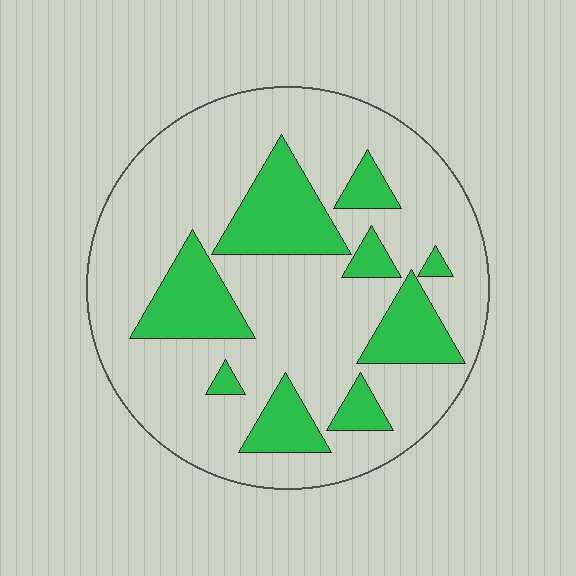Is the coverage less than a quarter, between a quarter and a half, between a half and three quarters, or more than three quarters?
Less than a quarter.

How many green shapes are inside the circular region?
9.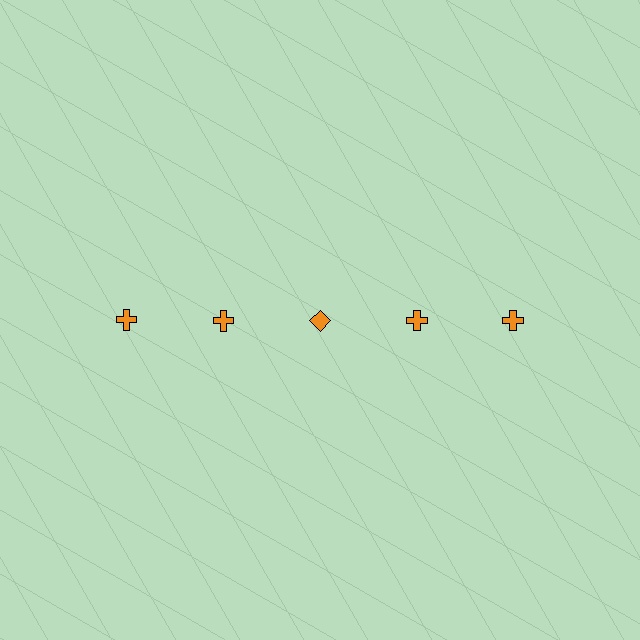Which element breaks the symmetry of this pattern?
The orange diamond in the top row, center column breaks the symmetry. All other shapes are orange crosses.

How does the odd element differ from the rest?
It has a different shape: diamond instead of cross.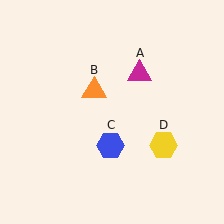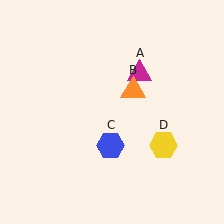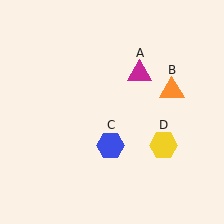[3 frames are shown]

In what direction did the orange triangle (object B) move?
The orange triangle (object B) moved right.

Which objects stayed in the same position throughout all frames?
Magenta triangle (object A) and blue hexagon (object C) and yellow hexagon (object D) remained stationary.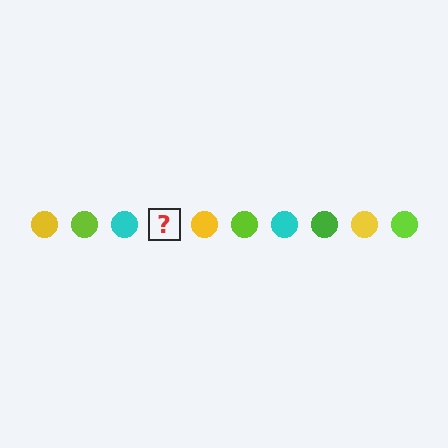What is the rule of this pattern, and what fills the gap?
The rule is that the pattern cycles through yellow, lime, cyan, green circles. The gap should be filled with a green circle.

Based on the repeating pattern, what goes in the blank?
The blank should be a green circle.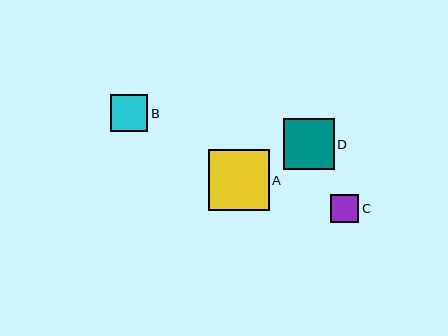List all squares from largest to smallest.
From largest to smallest: A, D, B, C.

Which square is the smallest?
Square C is the smallest with a size of approximately 28 pixels.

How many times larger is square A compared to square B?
Square A is approximately 1.6 times the size of square B.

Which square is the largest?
Square A is the largest with a size of approximately 61 pixels.